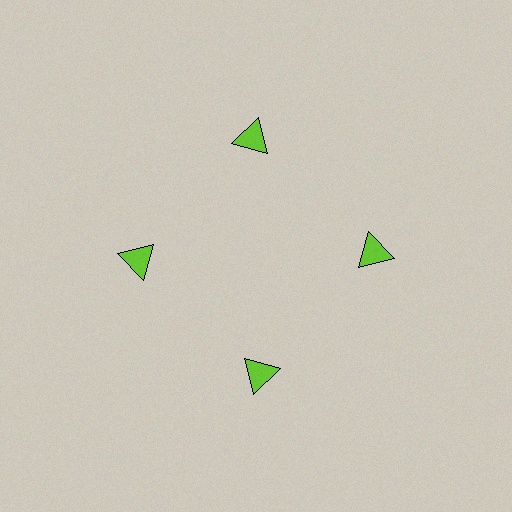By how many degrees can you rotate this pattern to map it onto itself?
The pattern maps onto itself every 90 degrees of rotation.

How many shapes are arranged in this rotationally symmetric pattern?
There are 4 shapes, arranged in 4 groups of 1.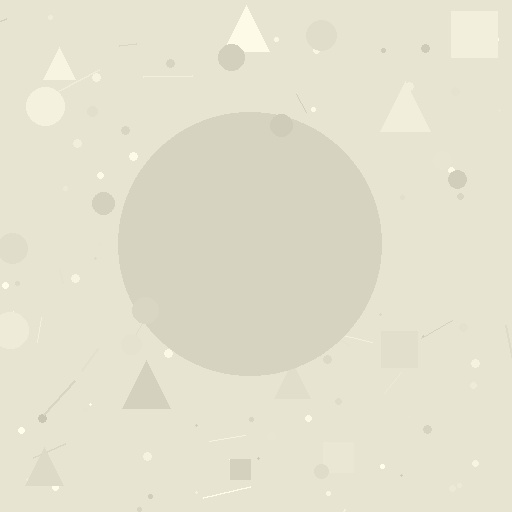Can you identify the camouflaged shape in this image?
The camouflaged shape is a circle.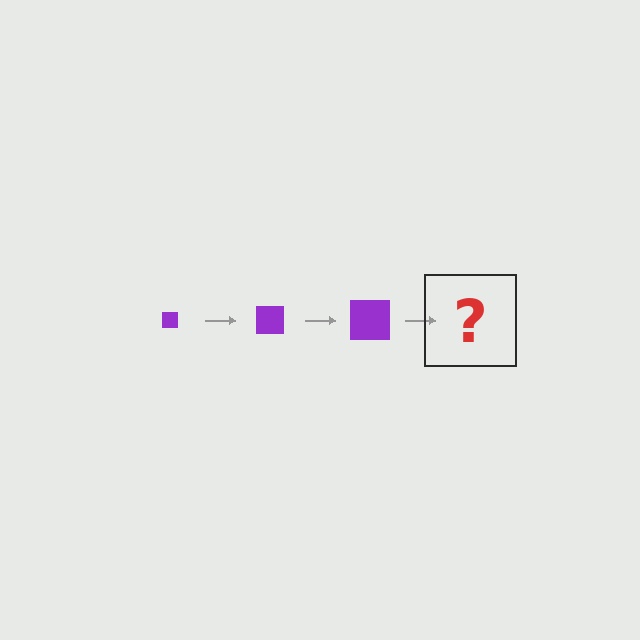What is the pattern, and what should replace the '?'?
The pattern is that the square gets progressively larger each step. The '?' should be a purple square, larger than the previous one.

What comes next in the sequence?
The next element should be a purple square, larger than the previous one.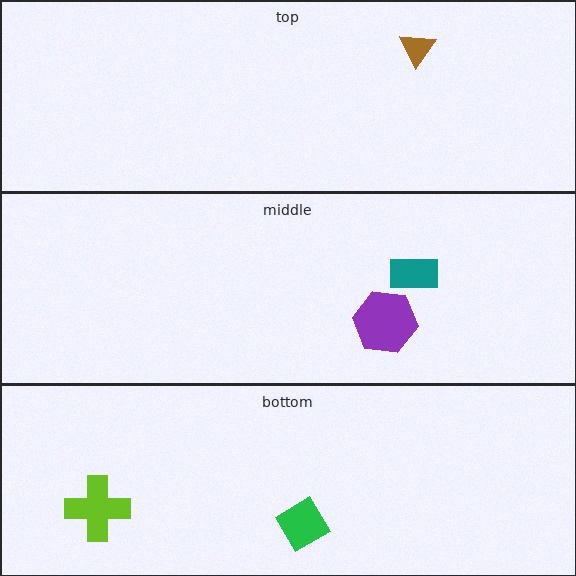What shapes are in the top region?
The brown triangle.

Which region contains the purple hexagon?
The middle region.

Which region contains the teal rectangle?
The middle region.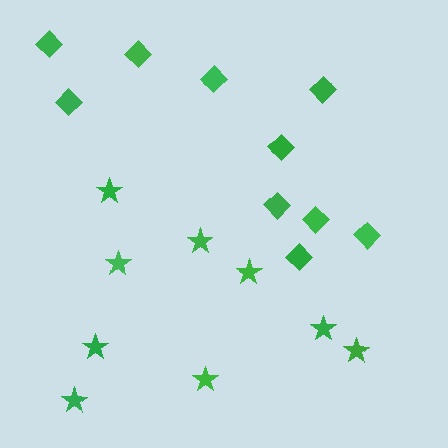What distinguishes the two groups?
There are 2 groups: one group of diamonds (10) and one group of stars (9).